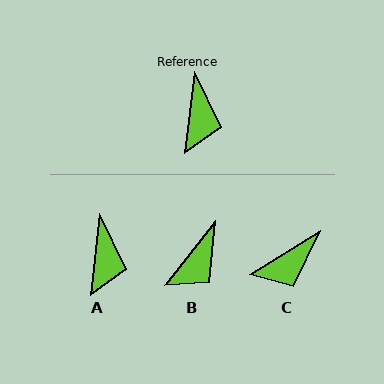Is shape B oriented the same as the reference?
No, it is off by about 32 degrees.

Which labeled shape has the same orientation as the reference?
A.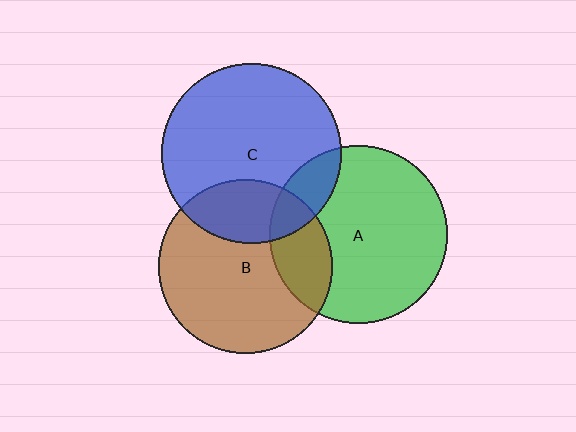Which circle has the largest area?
Circle C (blue).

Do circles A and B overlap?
Yes.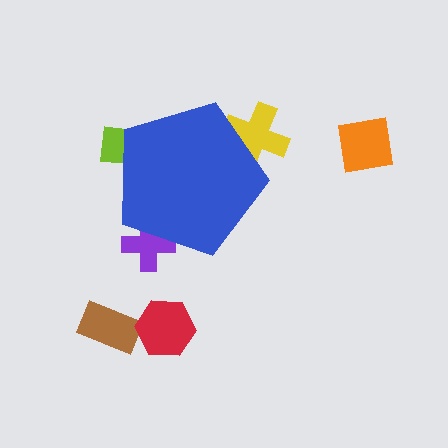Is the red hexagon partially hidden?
No, the red hexagon is fully visible.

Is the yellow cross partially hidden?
Yes, the yellow cross is partially hidden behind the blue pentagon.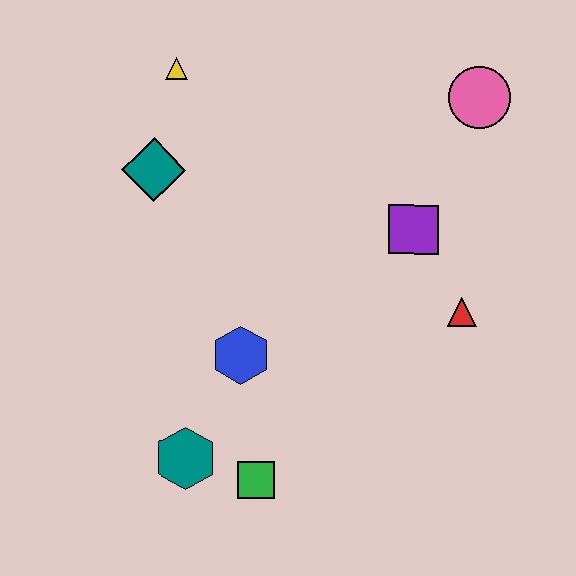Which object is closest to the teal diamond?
The yellow triangle is closest to the teal diamond.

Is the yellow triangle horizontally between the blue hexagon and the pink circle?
No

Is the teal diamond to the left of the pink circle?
Yes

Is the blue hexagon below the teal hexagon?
No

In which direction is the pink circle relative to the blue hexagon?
The pink circle is above the blue hexagon.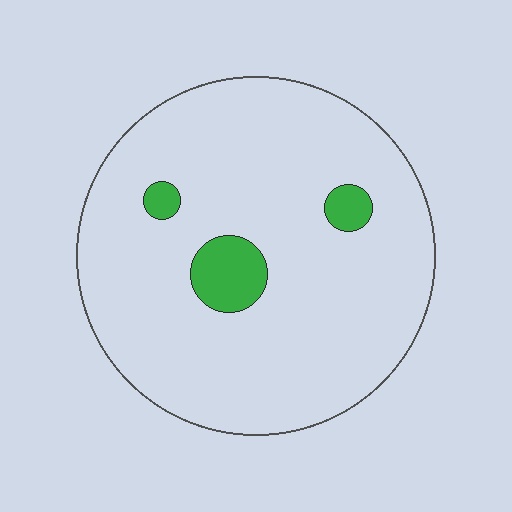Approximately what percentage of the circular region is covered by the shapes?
Approximately 10%.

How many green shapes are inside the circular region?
3.